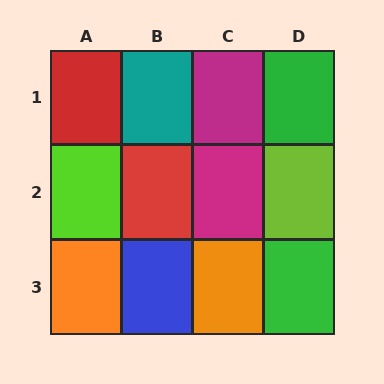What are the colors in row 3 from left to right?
Orange, blue, orange, green.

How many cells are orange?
2 cells are orange.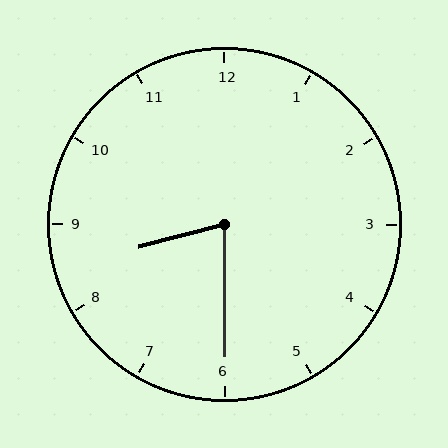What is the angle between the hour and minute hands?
Approximately 75 degrees.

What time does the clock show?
8:30.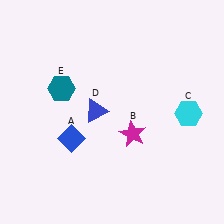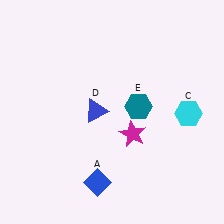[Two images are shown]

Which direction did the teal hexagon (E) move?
The teal hexagon (E) moved right.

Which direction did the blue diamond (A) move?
The blue diamond (A) moved down.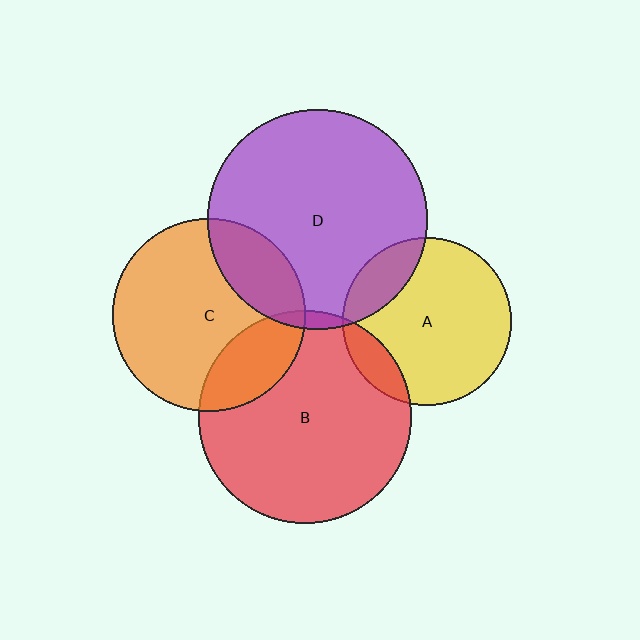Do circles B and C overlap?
Yes.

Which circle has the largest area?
Circle D (purple).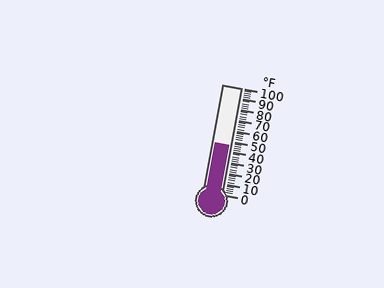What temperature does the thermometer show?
The thermometer shows approximately 46°F.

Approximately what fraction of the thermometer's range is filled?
The thermometer is filled to approximately 45% of its range.